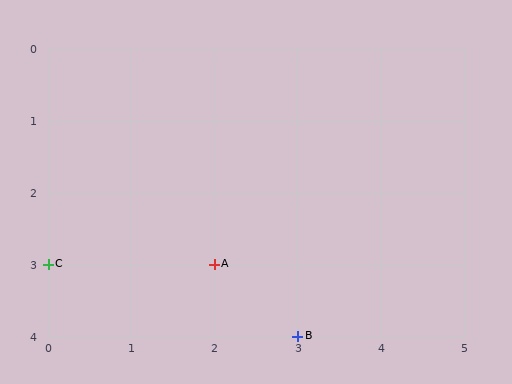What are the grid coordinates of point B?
Point B is at grid coordinates (3, 4).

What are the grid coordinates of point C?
Point C is at grid coordinates (0, 3).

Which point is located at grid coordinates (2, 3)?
Point A is at (2, 3).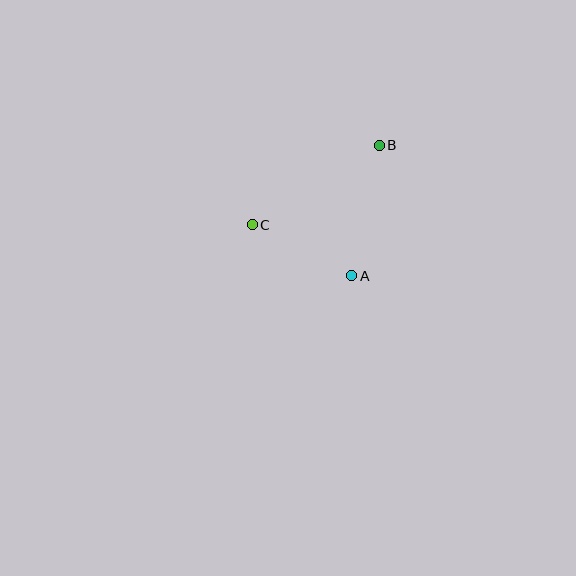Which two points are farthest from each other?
Points B and C are farthest from each other.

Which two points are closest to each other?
Points A and C are closest to each other.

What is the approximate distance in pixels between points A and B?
The distance between A and B is approximately 133 pixels.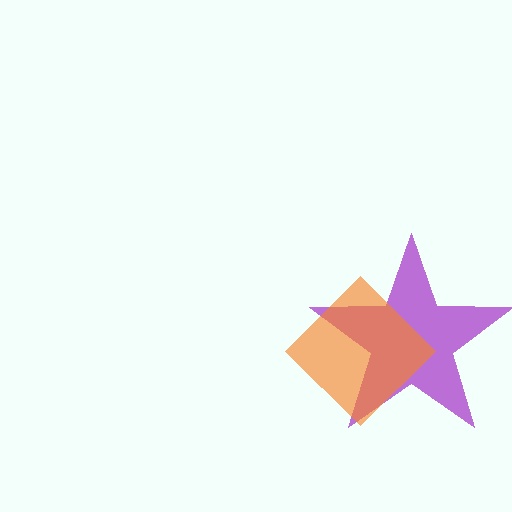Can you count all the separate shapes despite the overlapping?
Yes, there are 2 separate shapes.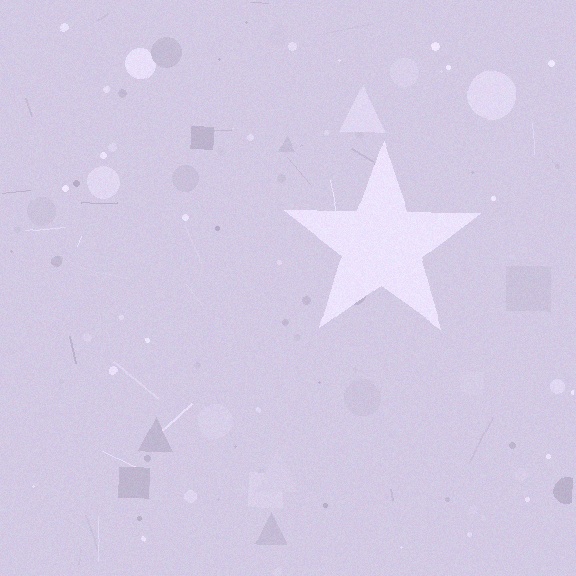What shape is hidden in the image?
A star is hidden in the image.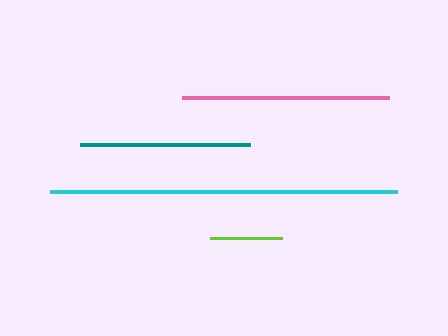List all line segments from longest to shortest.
From longest to shortest: cyan, pink, teal, lime.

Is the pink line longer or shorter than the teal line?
The pink line is longer than the teal line.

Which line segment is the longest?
The cyan line is the longest at approximately 347 pixels.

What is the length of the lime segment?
The lime segment is approximately 72 pixels long.